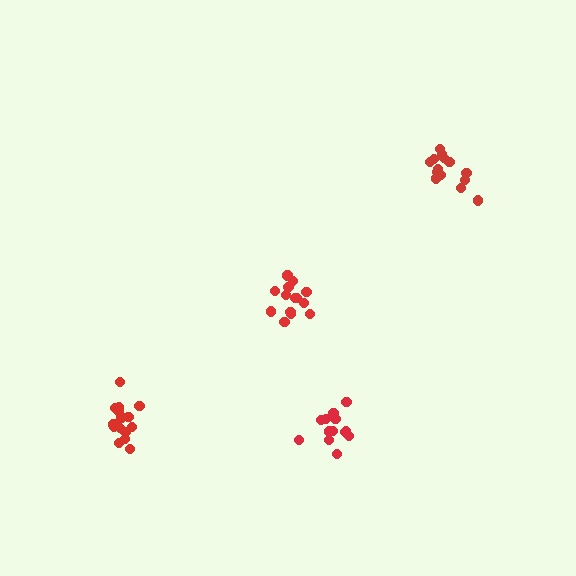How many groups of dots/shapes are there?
There are 4 groups.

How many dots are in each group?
Group 1: 15 dots, Group 2: 15 dots, Group 3: 14 dots, Group 4: 14 dots (58 total).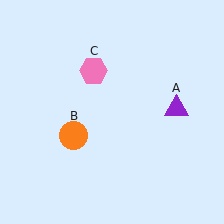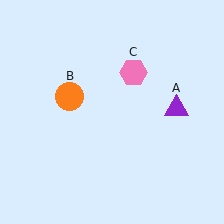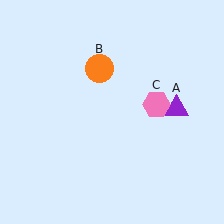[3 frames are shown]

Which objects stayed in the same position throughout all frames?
Purple triangle (object A) remained stationary.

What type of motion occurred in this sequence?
The orange circle (object B), pink hexagon (object C) rotated clockwise around the center of the scene.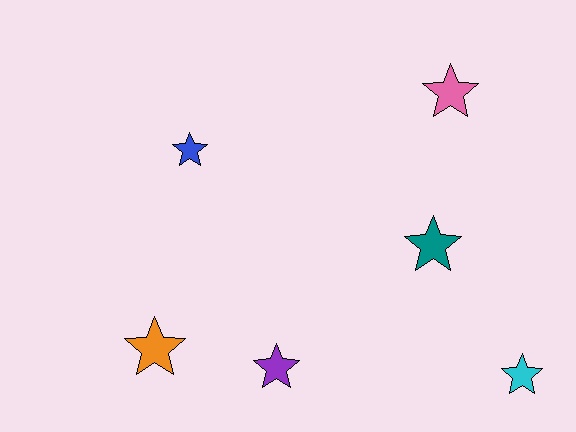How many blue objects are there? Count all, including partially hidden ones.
There is 1 blue object.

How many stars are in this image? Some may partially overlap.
There are 6 stars.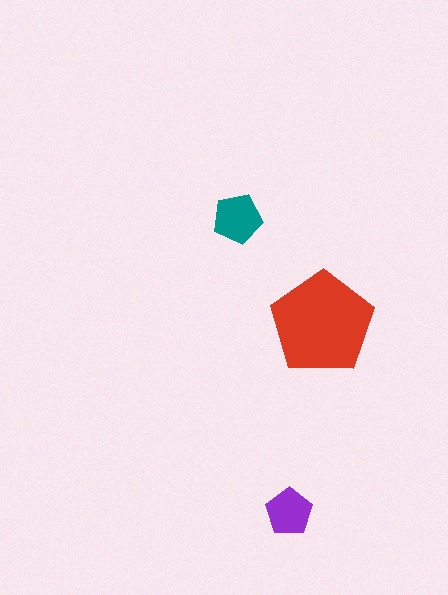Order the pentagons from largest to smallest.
the red one, the teal one, the purple one.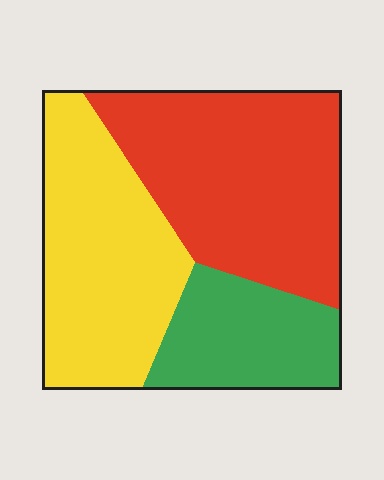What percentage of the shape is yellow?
Yellow covers around 35% of the shape.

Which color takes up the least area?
Green, at roughly 20%.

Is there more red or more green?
Red.